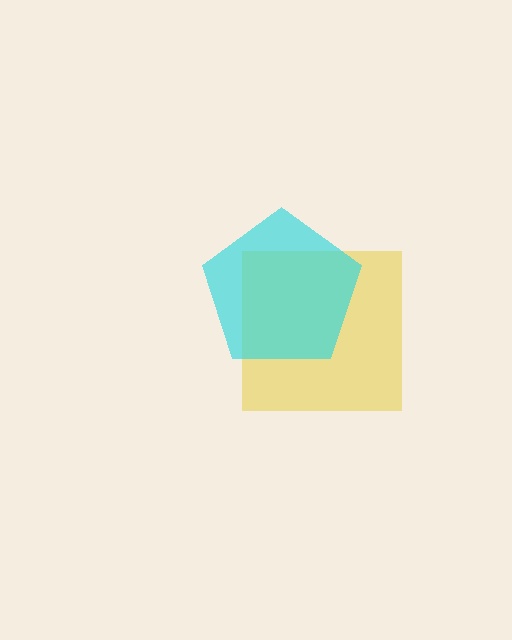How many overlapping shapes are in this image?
There are 2 overlapping shapes in the image.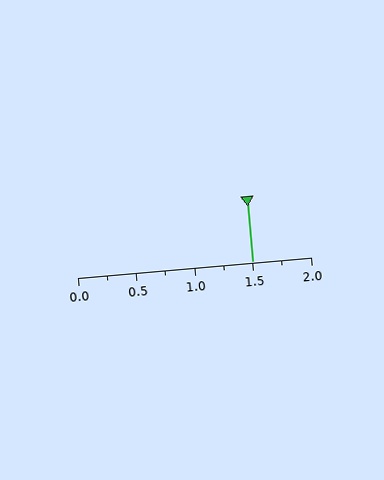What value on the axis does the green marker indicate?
The marker indicates approximately 1.5.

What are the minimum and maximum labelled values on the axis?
The axis runs from 0.0 to 2.0.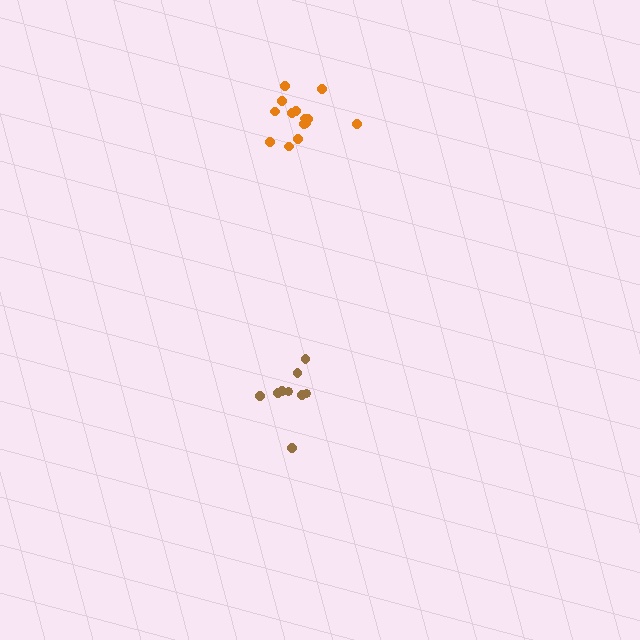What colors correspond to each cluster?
The clusters are colored: orange, brown.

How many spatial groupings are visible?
There are 2 spatial groupings.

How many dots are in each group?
Group 1: 14 dots, Group 2: 9 dots (23 total).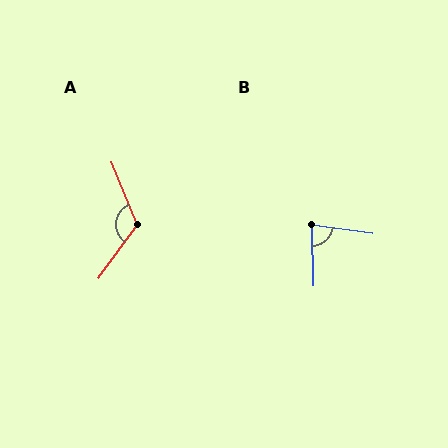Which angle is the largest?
A, at approximately 121 degrees.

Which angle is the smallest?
B, at approximately 80 degrees.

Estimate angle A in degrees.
Approximately 121 degrees.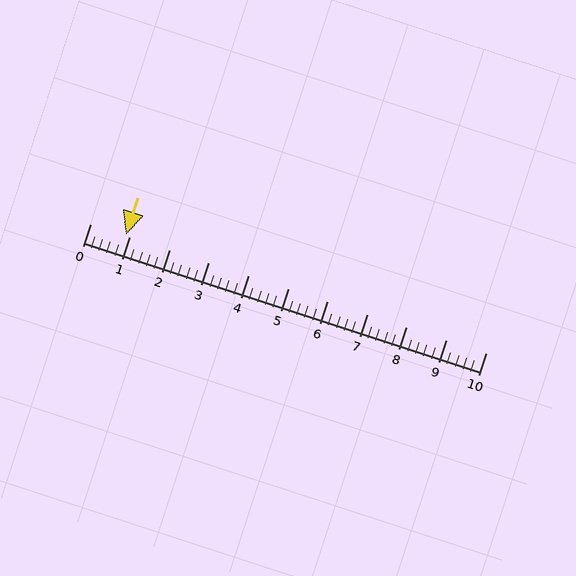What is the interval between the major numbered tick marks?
The major tick marks are spaced 1 units apart.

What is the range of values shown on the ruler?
The ruler shows values from 0 to 10.